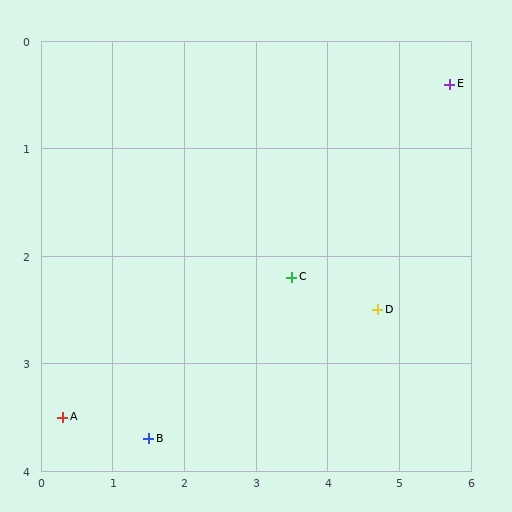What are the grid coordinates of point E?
Point E is at approximately (5.7, 0.4).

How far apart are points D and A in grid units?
Points D and A are about 4.5 grid units apart.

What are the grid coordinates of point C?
Point C is at approximately (3.5, 2.2).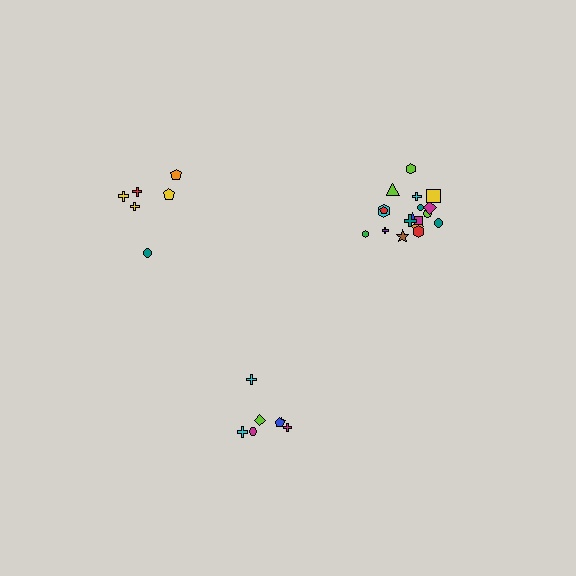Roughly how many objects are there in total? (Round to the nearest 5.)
Roughly 30 objects in total.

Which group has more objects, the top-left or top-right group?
The top-right group.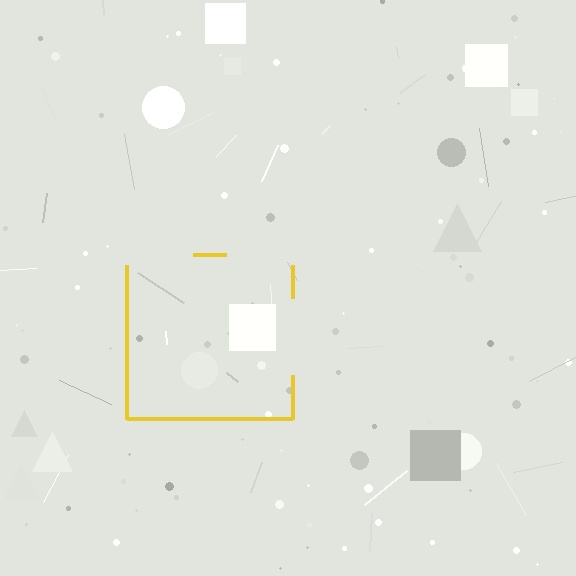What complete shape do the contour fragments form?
The contour fragments form a square.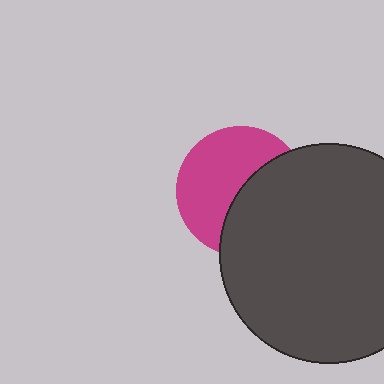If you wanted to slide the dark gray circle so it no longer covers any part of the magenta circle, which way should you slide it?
Slide it right — that is the most direct way to separate the two shapes.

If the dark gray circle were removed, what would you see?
You would see the complete magenta circle.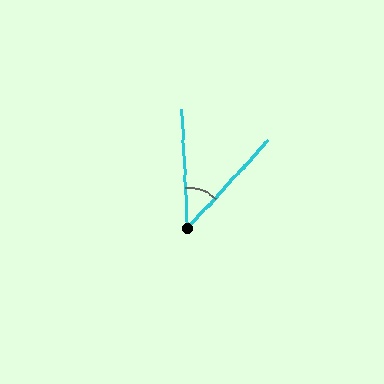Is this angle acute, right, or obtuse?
It is acute.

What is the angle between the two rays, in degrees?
Approximately 45 degrees.